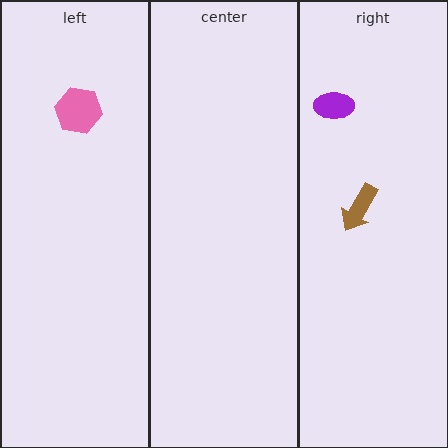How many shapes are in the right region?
2.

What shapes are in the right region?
The brown arrow, the purple ellipse.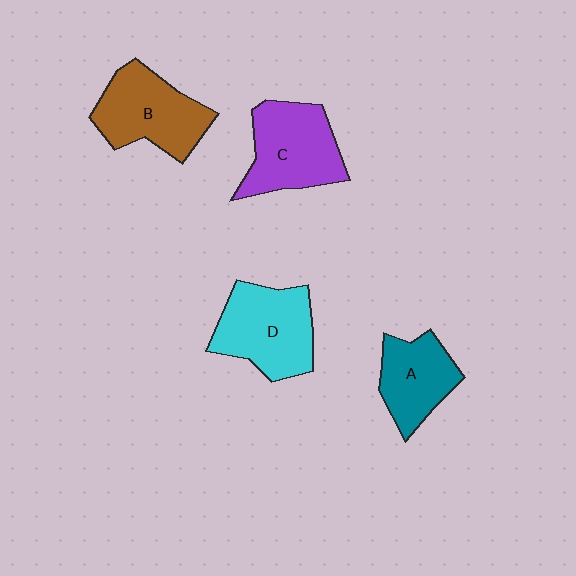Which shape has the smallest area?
Shape A (teal).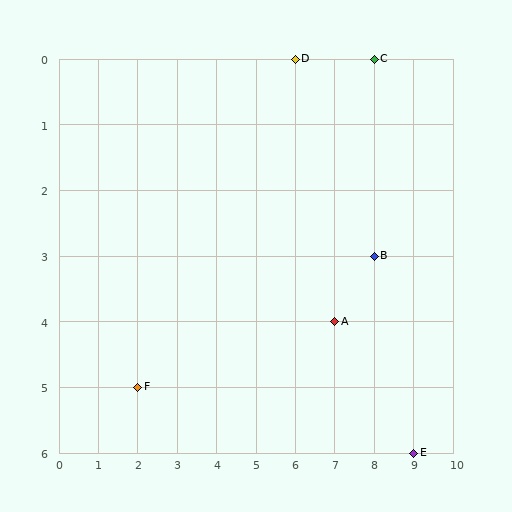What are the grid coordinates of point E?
Point E is at grid coordinates (9, 6).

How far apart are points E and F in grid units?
Points E and F are 7 columns and 1 row apart (about 7.1 grid units diagonally).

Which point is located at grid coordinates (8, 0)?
Point C is at (8, 0).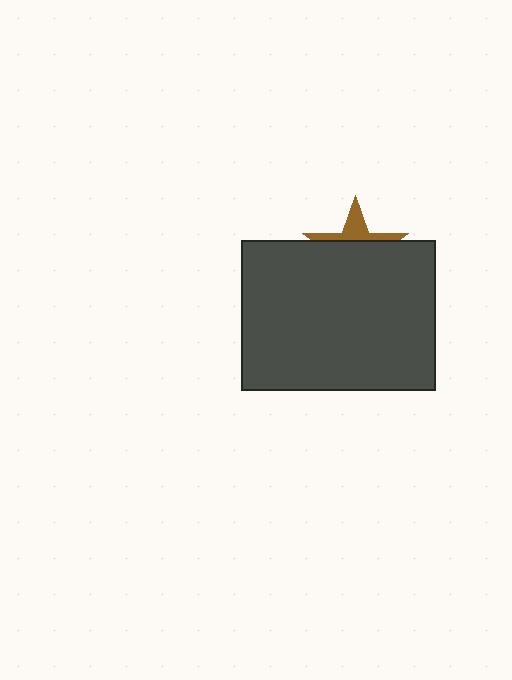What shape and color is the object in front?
The object in front is a dark gray rectangle.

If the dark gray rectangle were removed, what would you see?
You would see the complete brown star.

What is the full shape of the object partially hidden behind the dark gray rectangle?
The partially hidden object is a brown star.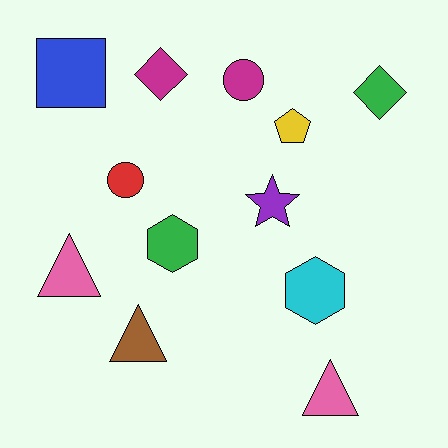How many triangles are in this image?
There are 3 triangles.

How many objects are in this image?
There are 12 objects.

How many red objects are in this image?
There is 1 red object.